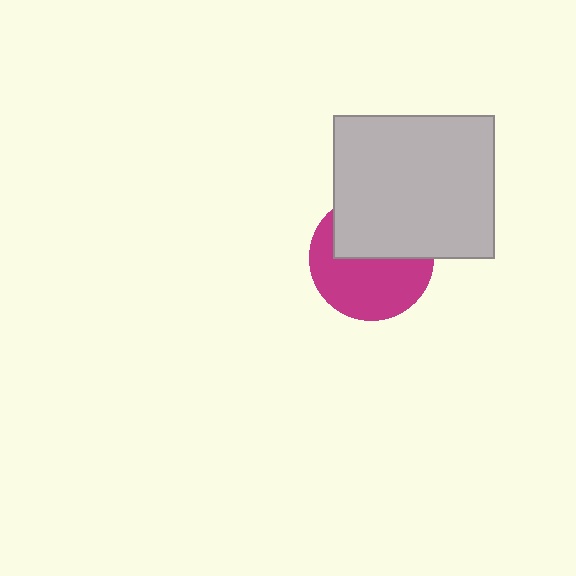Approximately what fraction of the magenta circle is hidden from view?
Roughly 44% of the magenta circle is hidden behind the light gray rectangle.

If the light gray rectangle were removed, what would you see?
You would see the complete magenta circle.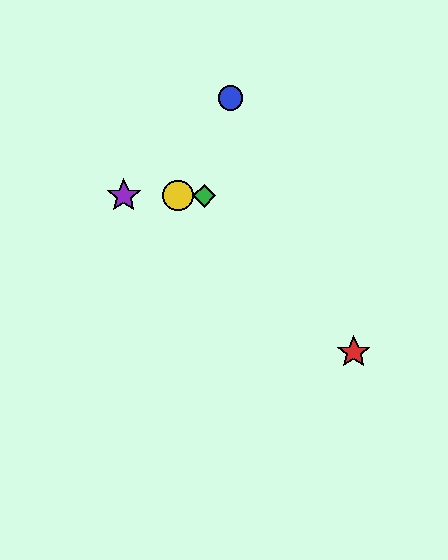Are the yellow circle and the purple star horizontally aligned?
Yes, both are at y≈196.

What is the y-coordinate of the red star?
The red star is at y≈352.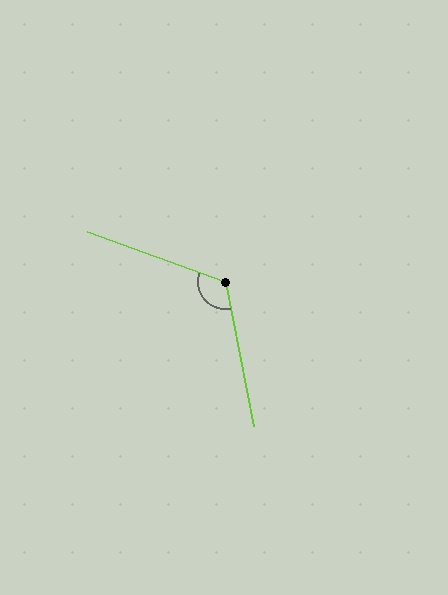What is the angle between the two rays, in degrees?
Approximately 121 degrees.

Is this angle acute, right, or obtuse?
It is obtuse.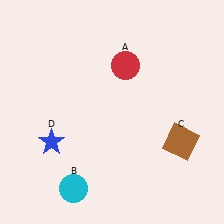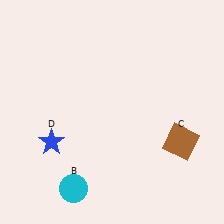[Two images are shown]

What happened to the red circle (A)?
The red circle (A) was removed in Image 2. It was in the top-right area of Image 1.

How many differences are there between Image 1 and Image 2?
There is 1 difference between the two images.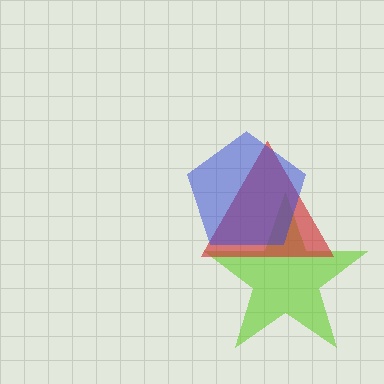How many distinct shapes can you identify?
There are 3 distinct shapes: a lime star, a red triangle, a blue pentagon.